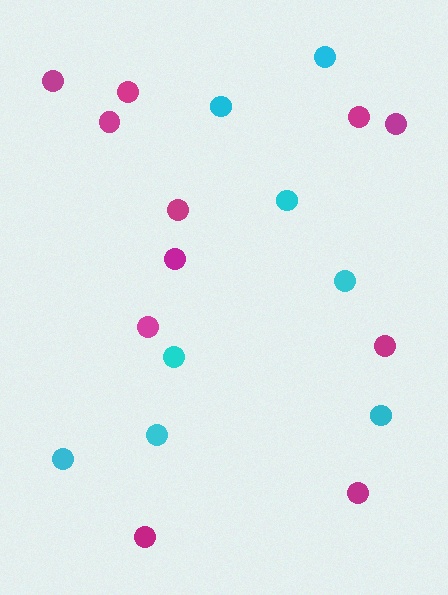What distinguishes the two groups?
There are 2 groups: one group of magenta circles (11) and one group of cyan circles (8).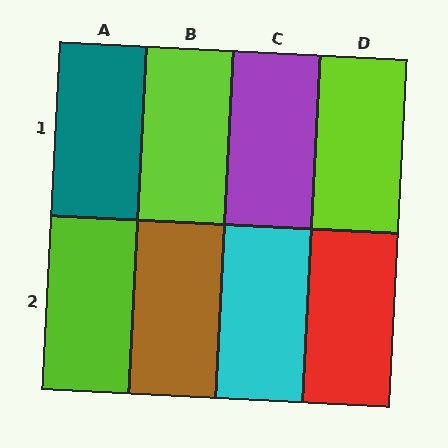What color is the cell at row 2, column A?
Lime.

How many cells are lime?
3 cells are lime.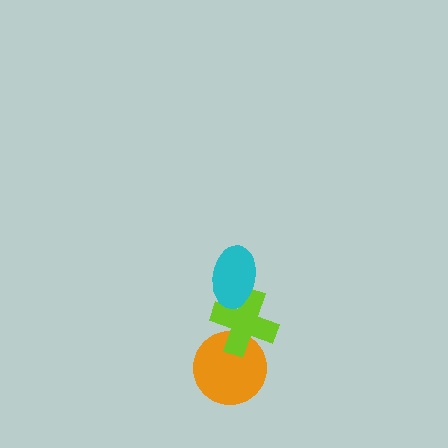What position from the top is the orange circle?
The orange circle is 3rd from the top.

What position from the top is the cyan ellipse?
The cyan ellipse is 1st from the top.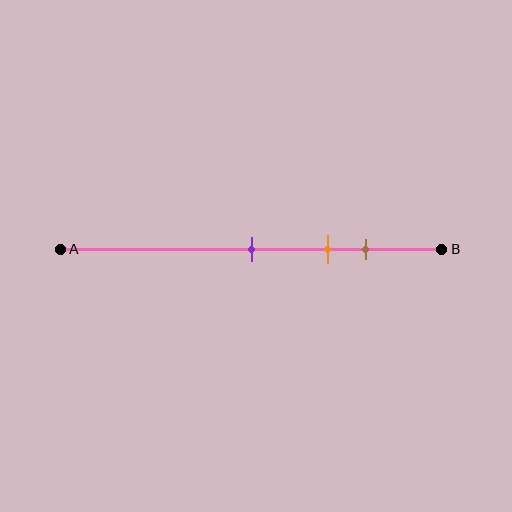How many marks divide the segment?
There are 3 marks dividing the segment.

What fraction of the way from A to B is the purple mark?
The purple mark is approximately 50% (0.5) of the way from A to B.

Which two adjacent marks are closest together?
The orange and brown marks are the closest adjacent pair.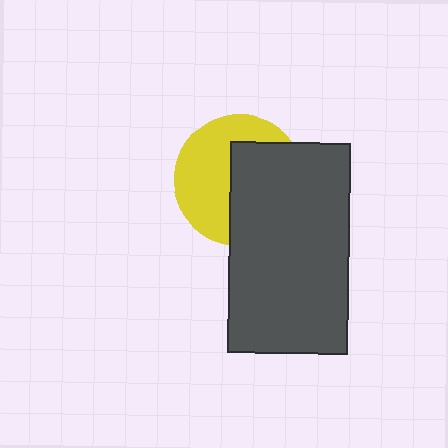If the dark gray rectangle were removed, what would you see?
You would see the complete yellow circle.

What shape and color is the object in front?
The object in front is a dark gray rectangle.